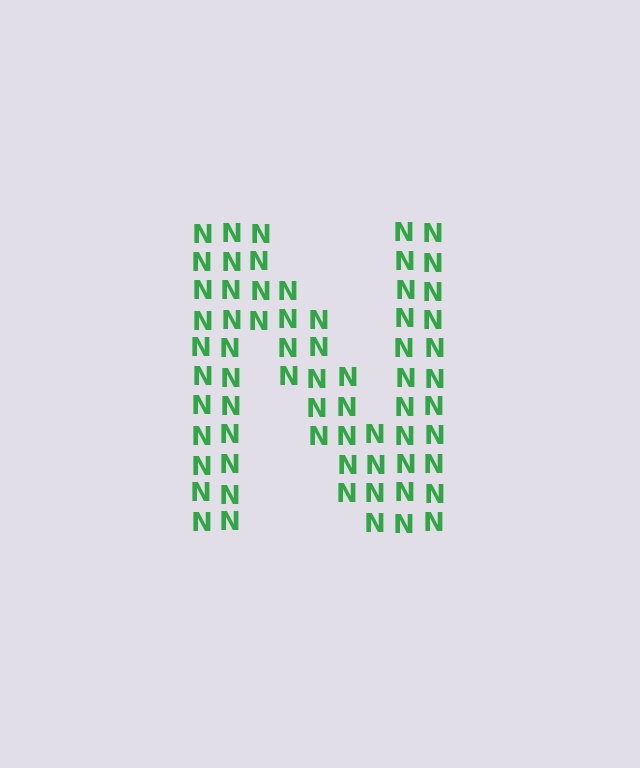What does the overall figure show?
The overall figure shows the letter N.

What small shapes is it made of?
It is made of small letter N's.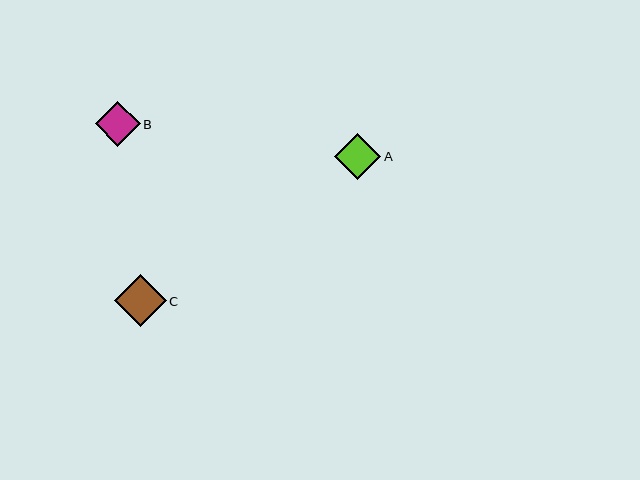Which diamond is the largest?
Diamond C is the largest with a size of approximately 52 pixels.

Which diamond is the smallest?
Diamond B is the smallest with a size of approximately 44 pixels.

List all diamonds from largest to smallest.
From largest to smallest: C, A, B.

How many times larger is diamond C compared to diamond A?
Diamond C is approximately 1.1 times the size of diamond A.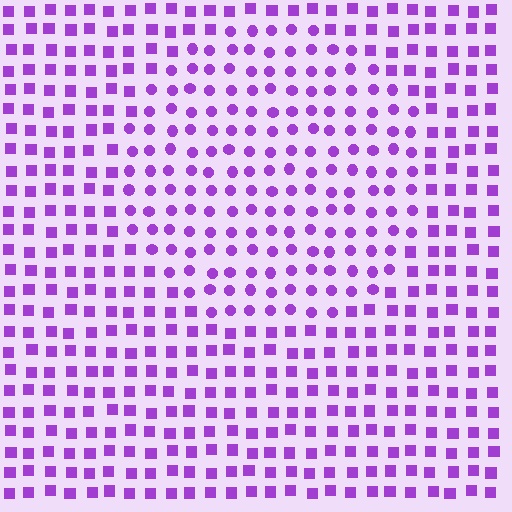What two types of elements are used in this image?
The image uses circles inside the circle region and squares outside it.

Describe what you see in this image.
The image is filled with small purple elements arranged in a uniform grid. A circle-shaped region contains circles, while the surrounding area contains squares. The boundary is defined purely by the change in element shape.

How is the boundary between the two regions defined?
The boundary is defined by a change in element shape: circles inside vs. squares outside. All elements share the same color and spacing.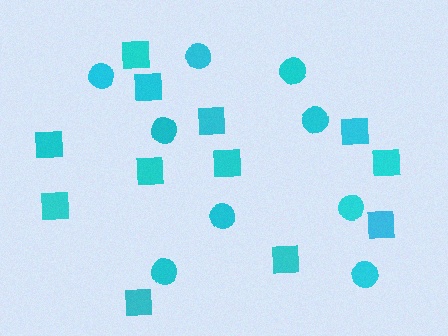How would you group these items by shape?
There are 2 groups: one group of circles (9) and one group of squares (12).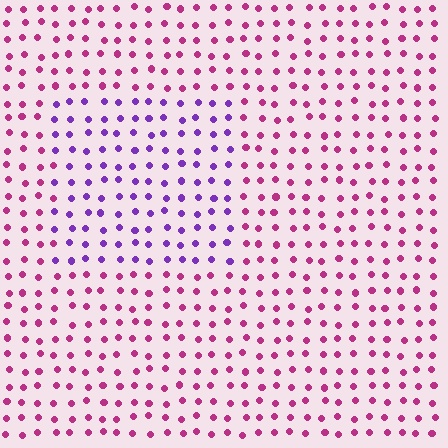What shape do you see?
I see a rectangle.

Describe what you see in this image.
The image is filled with small magenta elements in a uniform arrangement. A rectangle-shaped region is visible where the elements are tinted to a slightly different hue, forming a subtle color boundary.